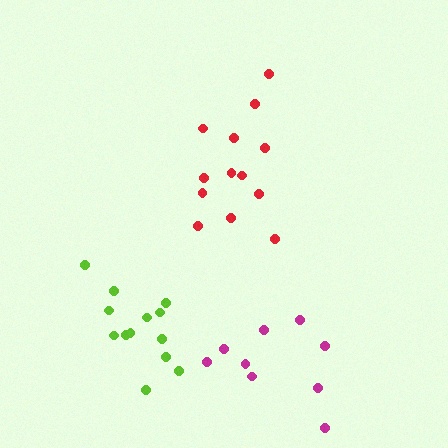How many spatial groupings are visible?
There are 3 spatial groupings.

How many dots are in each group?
Group 1: 9 dots, Group 2: 13 dots, Group 3: 13 dots (35 total).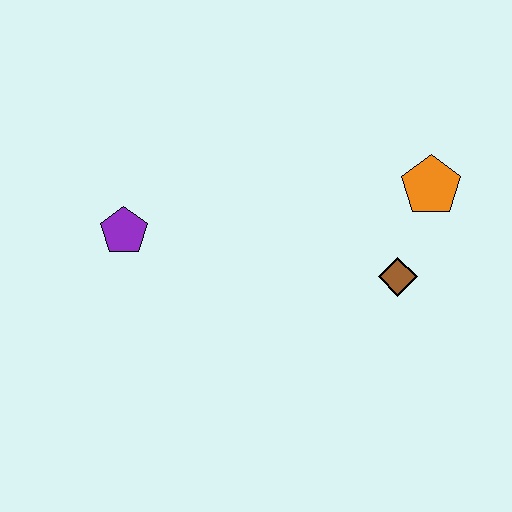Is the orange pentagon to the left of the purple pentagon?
No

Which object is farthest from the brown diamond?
The purple pentagon is farthest from the brown diamond.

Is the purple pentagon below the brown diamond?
No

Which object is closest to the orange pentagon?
The brown diamond is closest to the orange pentagon.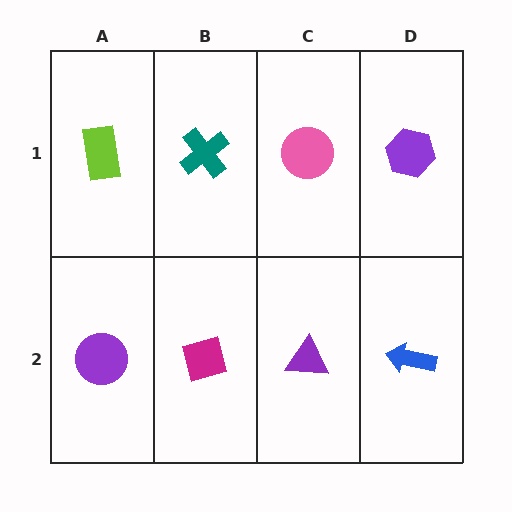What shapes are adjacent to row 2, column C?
A pink circle (row 1, column C), a magenta square (row 2, column B), a blue arrow (row 2, column D).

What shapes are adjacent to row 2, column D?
A purple hexagon (row 1, column D), a purple triangle (row 2, column C).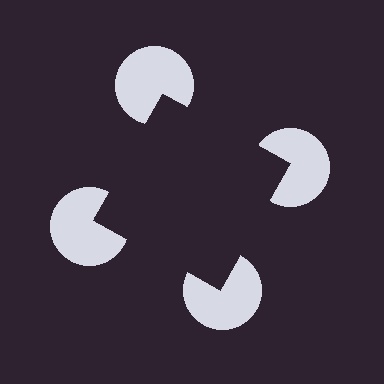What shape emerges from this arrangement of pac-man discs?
An illusory square — its edges are inferred from the aligned wedge cuts in the pac-man discs, not physically drawn.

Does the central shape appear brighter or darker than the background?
It typically appears slightly darker than the background, even though no actual brightness change is drawn.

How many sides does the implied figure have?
4 sides.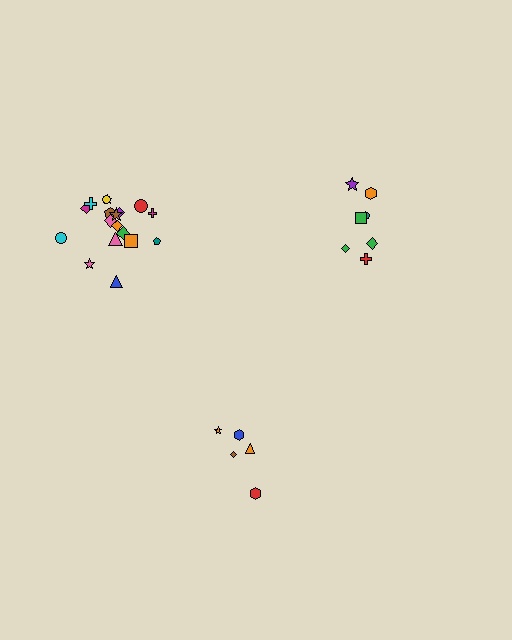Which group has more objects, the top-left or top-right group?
The top-left group.